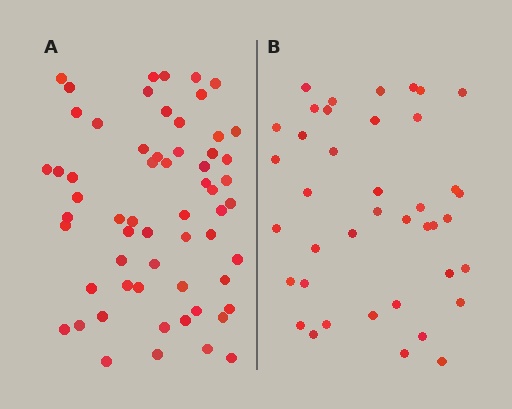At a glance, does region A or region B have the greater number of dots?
Region A (the left region) has more dots.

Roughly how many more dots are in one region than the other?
Region A has approximately 20 more dots than region B.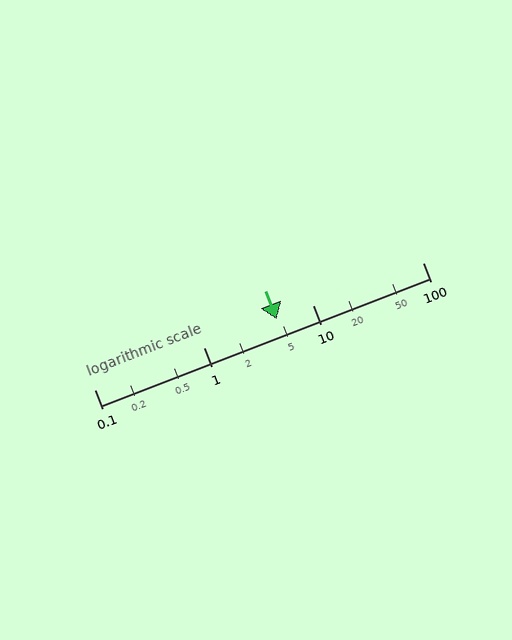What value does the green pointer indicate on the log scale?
The pointer indicates approximately 4.6.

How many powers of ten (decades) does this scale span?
The scale spans 3 decades, from 0.1 to 100.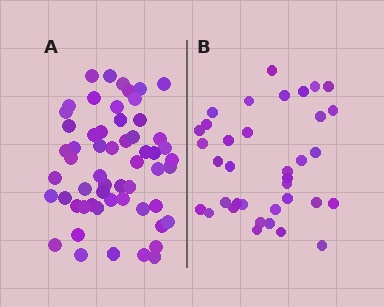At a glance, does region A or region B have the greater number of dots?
Region A (the left region) has more dots.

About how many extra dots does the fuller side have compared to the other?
Region A has approximately 20 more dots than region B.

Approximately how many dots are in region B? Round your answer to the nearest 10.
About 40 dots. (The exact count is 36, which rounds to 40.)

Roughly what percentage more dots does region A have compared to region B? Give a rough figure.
About 60% more.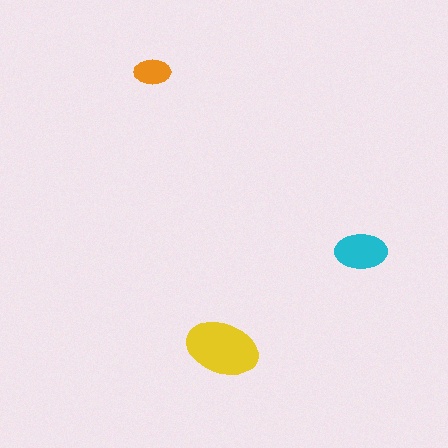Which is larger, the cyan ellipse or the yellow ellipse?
The yellow one.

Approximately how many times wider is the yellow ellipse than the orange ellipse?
About 2 times wider.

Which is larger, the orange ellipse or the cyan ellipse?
The cyan one.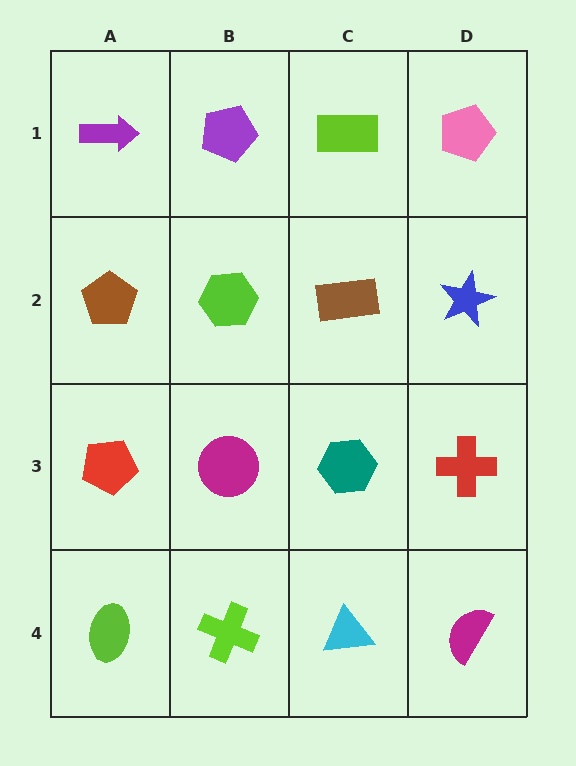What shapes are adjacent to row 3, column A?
A brown pentagon (row 2, column A), a lime ellipse (row 4, column A), a magenta circle (row 3, column B).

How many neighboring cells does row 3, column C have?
4.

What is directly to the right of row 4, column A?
A lime cross.